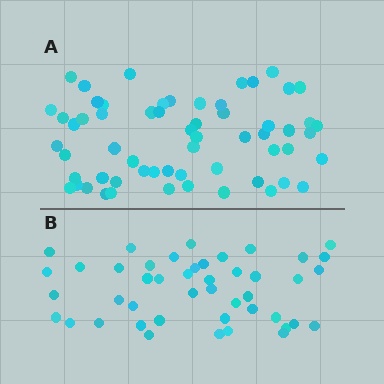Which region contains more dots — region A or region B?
Region A (the top region) has more dots.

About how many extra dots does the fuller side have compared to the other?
Region A has approximately 15 more dots than region B.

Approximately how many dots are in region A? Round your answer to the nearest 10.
About 60 dots.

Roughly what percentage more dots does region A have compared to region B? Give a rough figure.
About 35% more.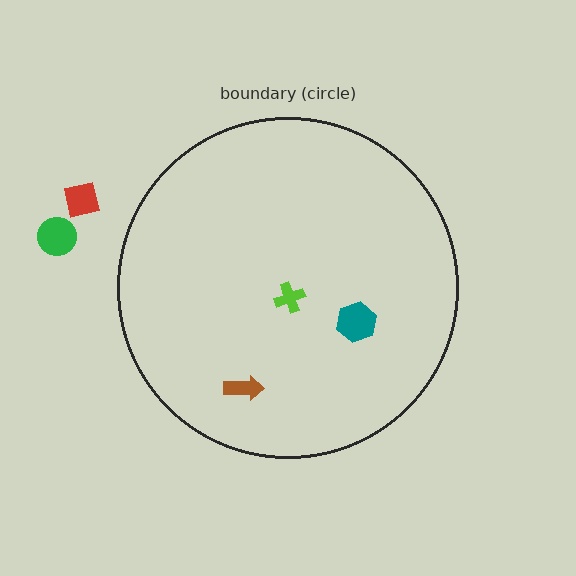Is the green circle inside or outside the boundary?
Outside.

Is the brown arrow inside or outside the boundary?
Inside.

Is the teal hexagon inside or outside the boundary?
Inside.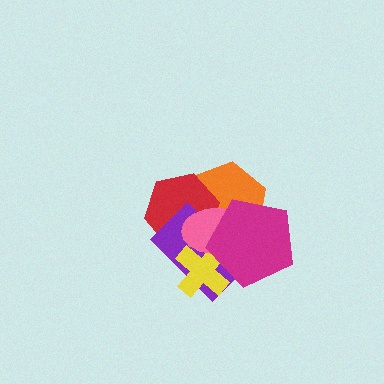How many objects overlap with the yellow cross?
3 objects overlap with the yellow cross.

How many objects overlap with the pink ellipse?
5 objects overlap with the pink ellipse.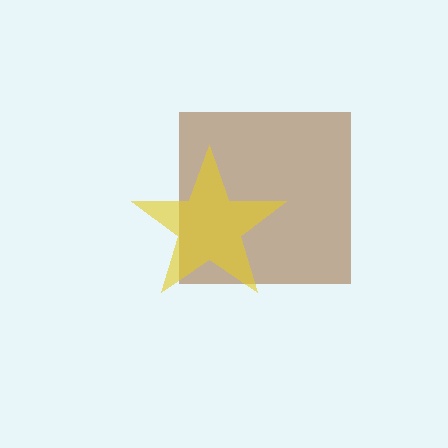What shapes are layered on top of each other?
The layered shapes are: a brown square, a yellow star.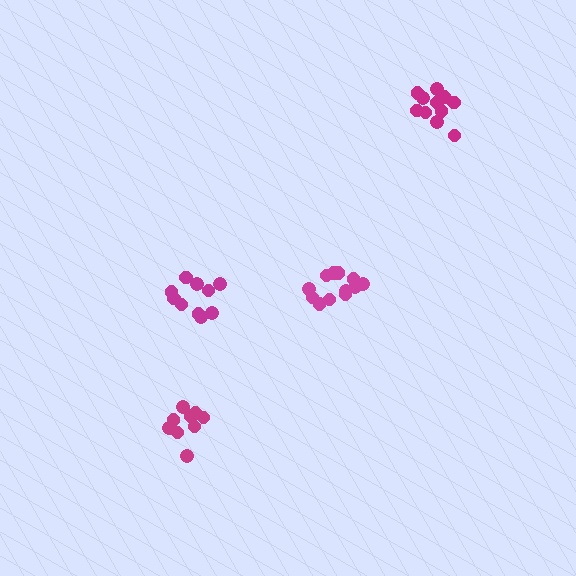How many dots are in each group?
Group 1: 12 dots, Group 2: 9 dots, Group 3: 11 dots, Group 4: 10 dots (42 total).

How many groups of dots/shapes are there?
There are 4 groups.